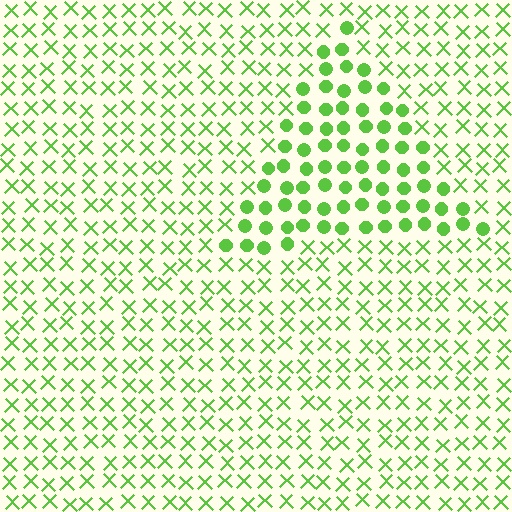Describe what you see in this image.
The image is filled with small lime elements arranged in a uniform grid. A triangle-shaped region contains circles, while the surrounding area contains X marks. The boundary is defined purely by the change in element shape.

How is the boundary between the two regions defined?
The boundary is defined by a change in element shape: circles inside vs. X marks outside. All elements share the same color and spacing.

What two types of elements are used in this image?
The image uses circles inside the triangle region and X marks outside it.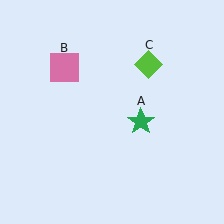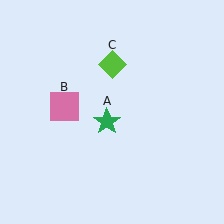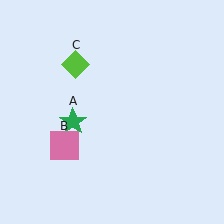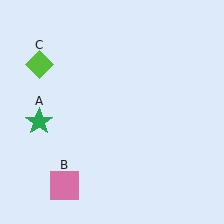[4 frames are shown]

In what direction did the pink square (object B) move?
The pink square (object B) moved down.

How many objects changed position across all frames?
3 objects changed position: green star (object A), pink square (object B), lime diamond (object C).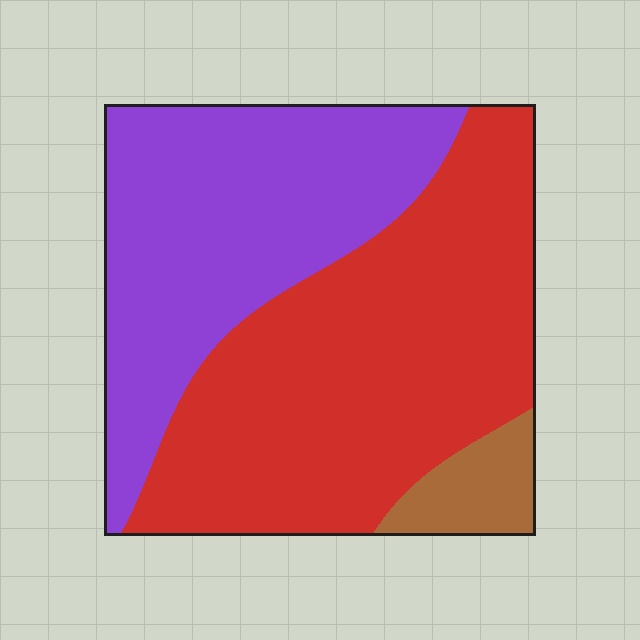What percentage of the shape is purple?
Purple covers roughly 40% of the shape.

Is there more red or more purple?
Red.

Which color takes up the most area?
Red, at roughly 55%.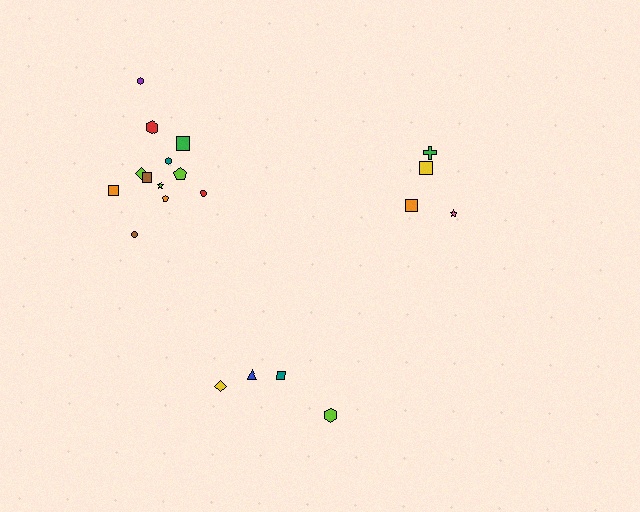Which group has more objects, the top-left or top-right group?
The top-left group.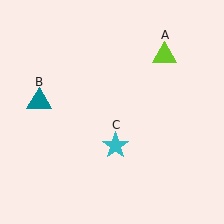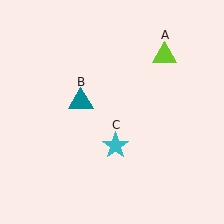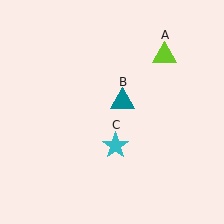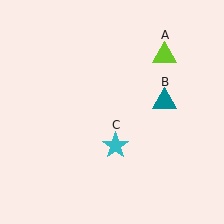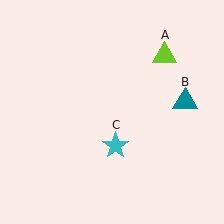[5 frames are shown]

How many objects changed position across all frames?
1 object changed position: teal triangle (object B).